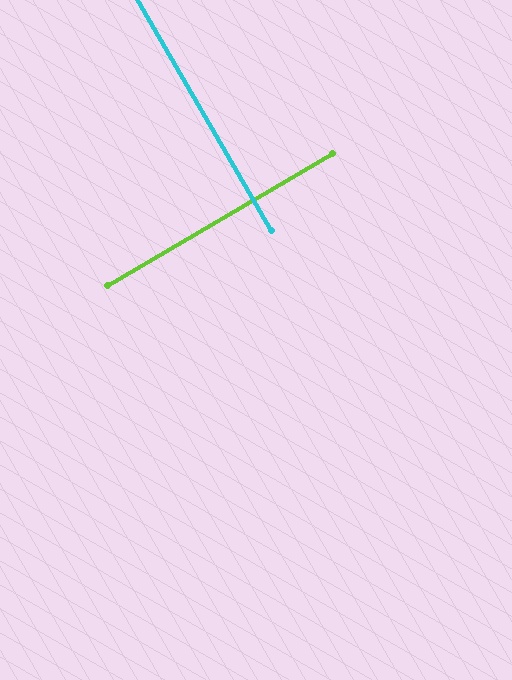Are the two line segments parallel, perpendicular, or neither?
Perpendicular — they meet at approximately 90°.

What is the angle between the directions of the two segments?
Approximately 90 degrees.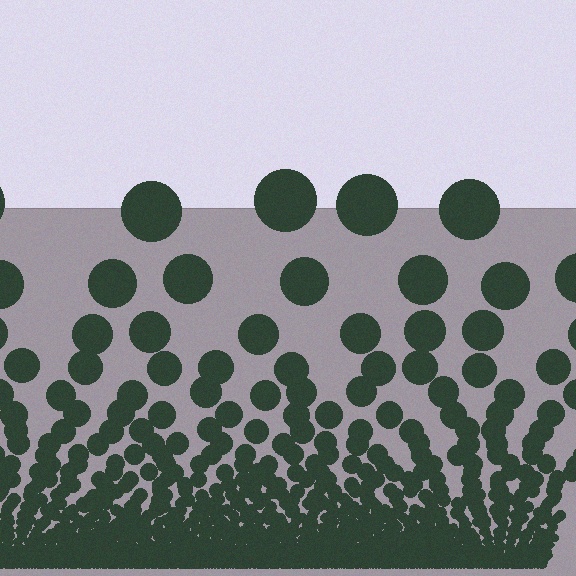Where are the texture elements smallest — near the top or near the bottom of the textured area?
Near the bottom.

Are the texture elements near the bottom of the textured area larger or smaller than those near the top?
Smaller. The gradient is inverted — elements near the bottom are smaller and denser.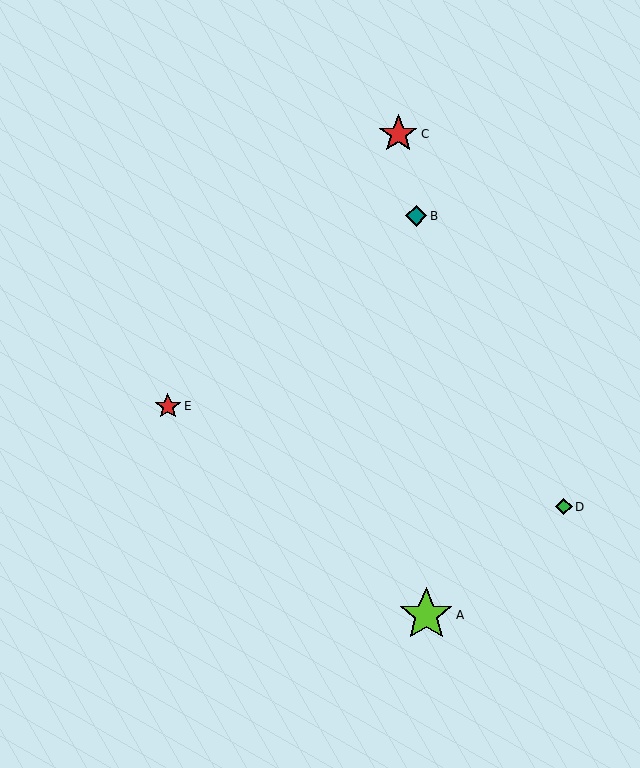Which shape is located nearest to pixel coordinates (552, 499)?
The green diamond (labeled D) at (564, 507) is nearest to that location.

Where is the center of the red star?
The center of the red star is at (168, 406).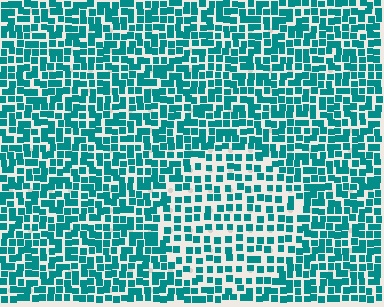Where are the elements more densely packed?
The elements are more densely packed outside the circle boundary.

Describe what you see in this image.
The image contains small teal elements arranged at two different densities. A circle-shaped region is visible where the elements are less densely packed than the surrounding area.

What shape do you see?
I see a circle.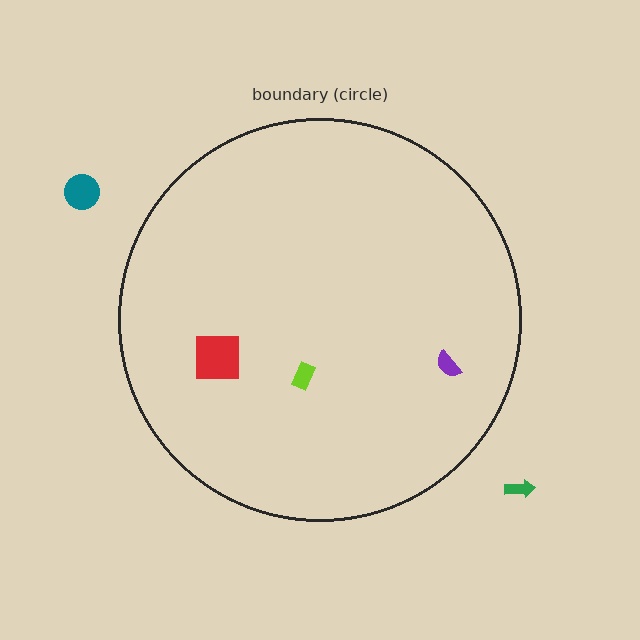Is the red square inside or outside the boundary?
Inside.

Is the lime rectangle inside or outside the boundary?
Inside.